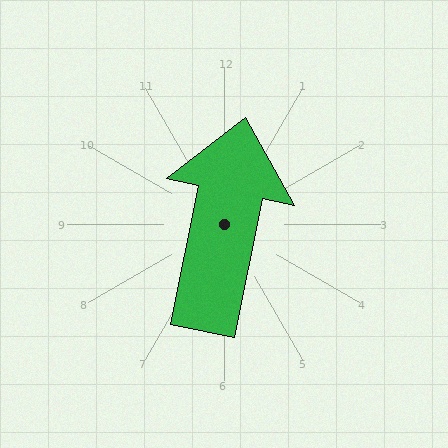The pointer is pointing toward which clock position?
Roughly 12 o'clock.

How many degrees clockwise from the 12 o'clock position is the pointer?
Approximately 12 degrees.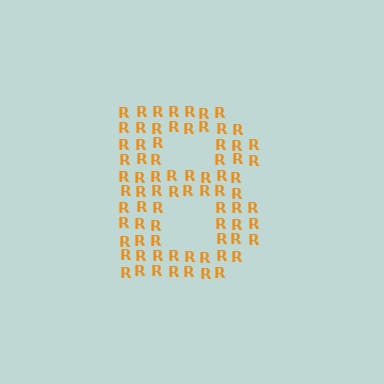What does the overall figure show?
The overall figure shows the letter B.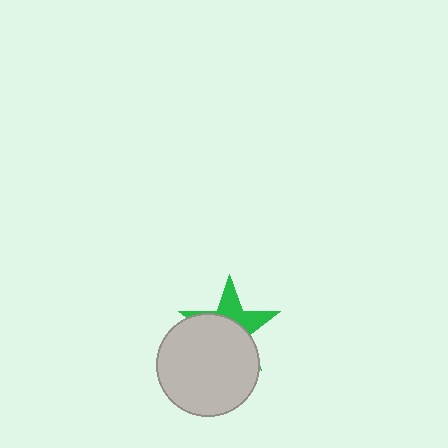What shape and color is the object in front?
The object in front is a light gray circle.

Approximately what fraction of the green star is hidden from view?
Roughly 61% of the green star is hidden behind the light gray circle.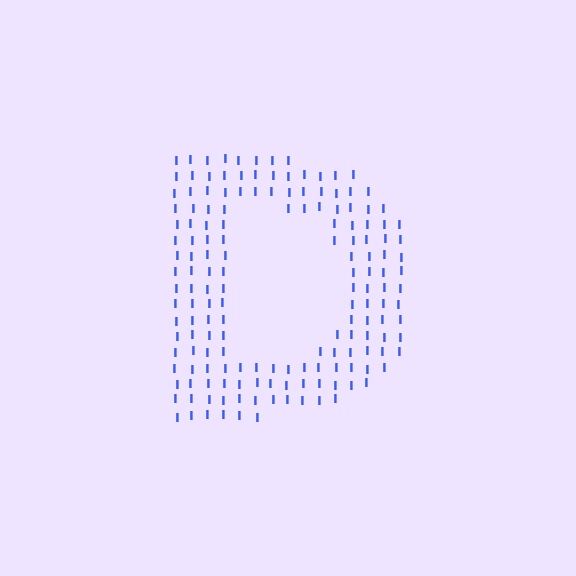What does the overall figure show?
The overall figure shows the letter D.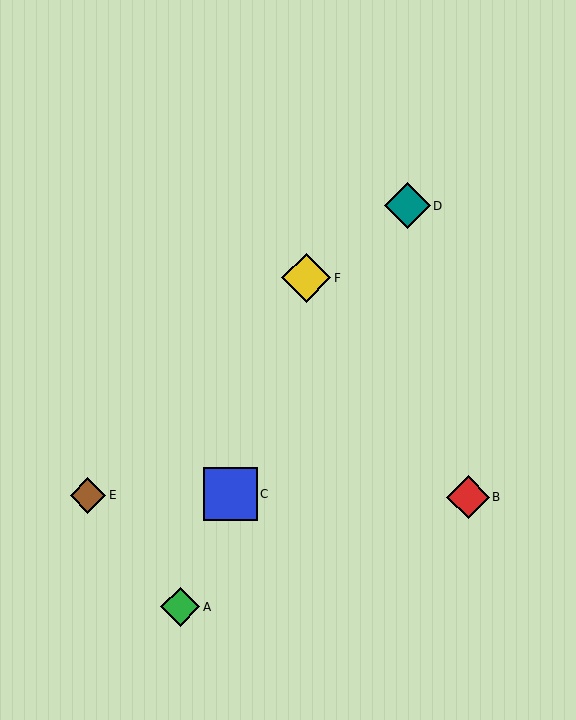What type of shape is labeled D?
Shape D is a teal diamond.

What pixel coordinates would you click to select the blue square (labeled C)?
Click at (230, 494) to select the blue square C.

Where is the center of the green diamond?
The center of the green diamond is at (180, 607).